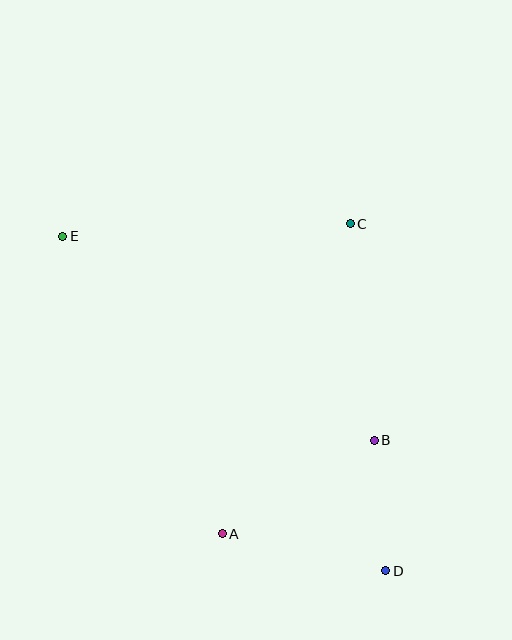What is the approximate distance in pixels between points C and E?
The distance between C and E is approximately 288 pixels.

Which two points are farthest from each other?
Points D and E are farthest from each other.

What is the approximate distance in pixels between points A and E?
The distance between A and E is approximately 338 pixels.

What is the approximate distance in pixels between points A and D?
The distance between A and D is approximately 168 pixels.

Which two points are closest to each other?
Points B and D are closest to each other.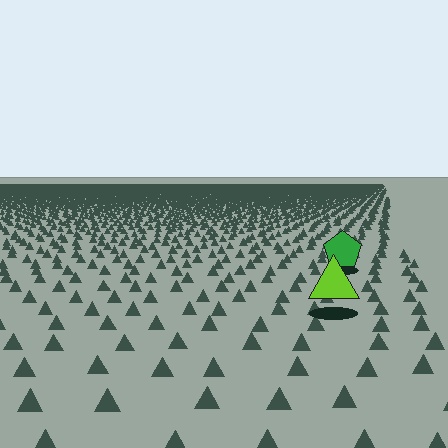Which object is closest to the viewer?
The lime triangle is closest. The texture marks near it are larger and more spread out.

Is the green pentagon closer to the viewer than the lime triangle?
No. The lime triangle is closer — you can tell from the texture gradient: the ground texture is coarser near it.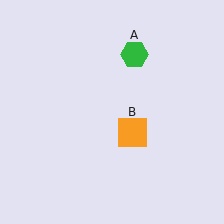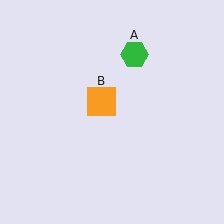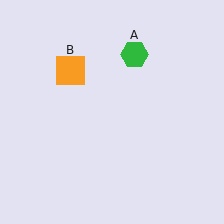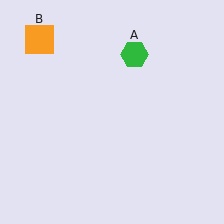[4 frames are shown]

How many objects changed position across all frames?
1 object changed position: orange square (object B).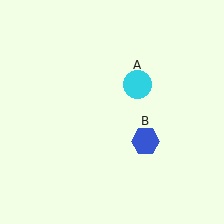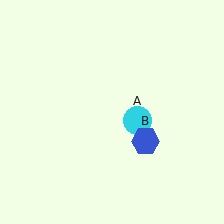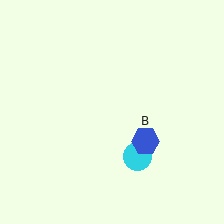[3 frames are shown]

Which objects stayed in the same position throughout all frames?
Blue hexagon (object B) remained stationary.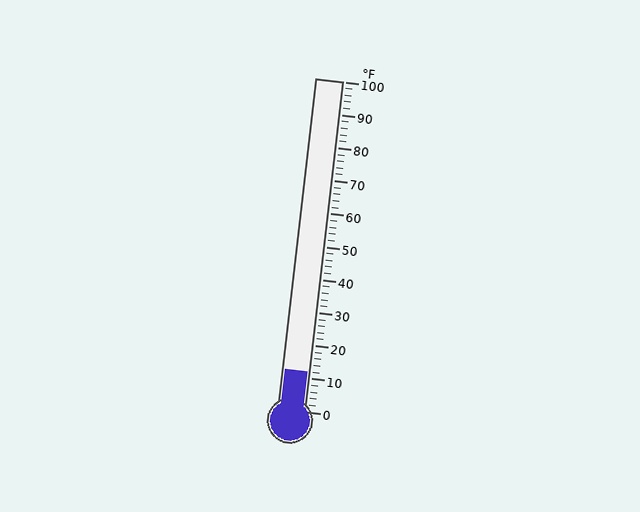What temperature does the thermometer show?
The thermometer shows approximately 12°F.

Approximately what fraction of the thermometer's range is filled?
The thermometer is filled to approximately 10% of its range.